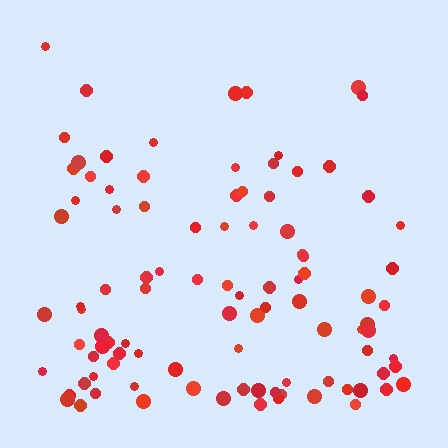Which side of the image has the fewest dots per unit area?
The top.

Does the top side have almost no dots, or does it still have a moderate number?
Still a moderate number, just noticeably fewer than the bottom.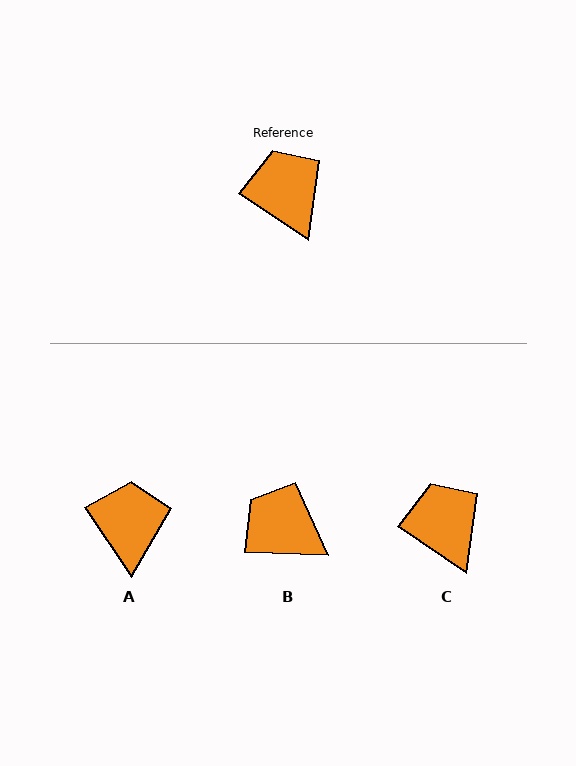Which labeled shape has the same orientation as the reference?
C.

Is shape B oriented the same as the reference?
No, it is off by about 32 degrees.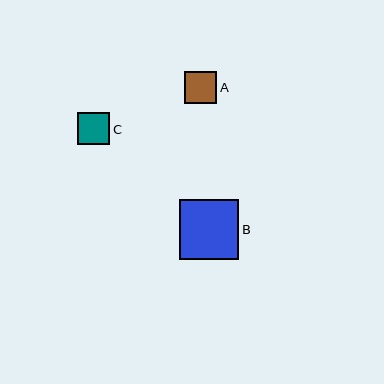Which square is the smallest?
Square A is the smallest with a size of approximately 32 pixels.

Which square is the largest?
Square B is the largest with a size of approximately 59 pixels.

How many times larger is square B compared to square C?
Square B is approximately 1.8 times the size of square C.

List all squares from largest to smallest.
From largest to smallest: B, C, A.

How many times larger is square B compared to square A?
Square B is approximately 1.8 times the size of square A.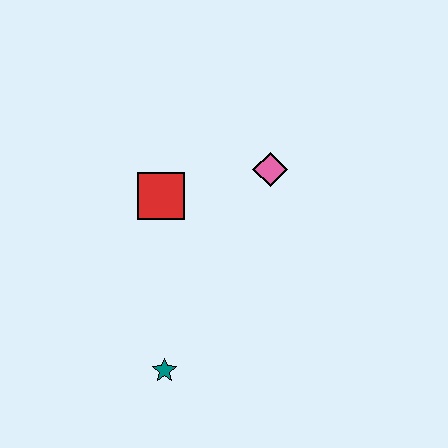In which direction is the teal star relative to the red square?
The teal star is below the red square.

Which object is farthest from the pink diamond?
The teal star is farthest from the pink diamond.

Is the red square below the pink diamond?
Yes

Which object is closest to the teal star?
The red square is closest to the teal star.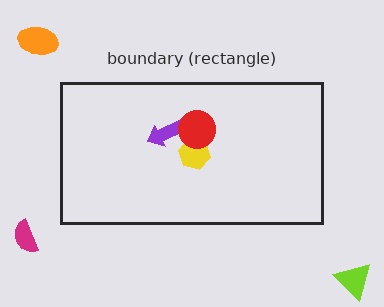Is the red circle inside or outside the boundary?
Inside.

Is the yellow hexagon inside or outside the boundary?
Inside.